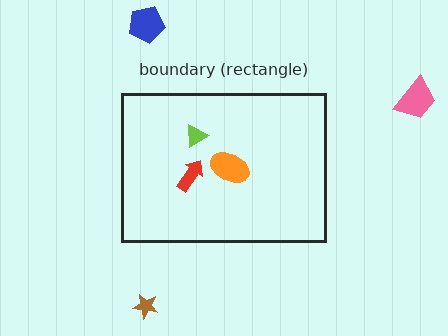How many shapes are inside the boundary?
3 inside, 3 outside.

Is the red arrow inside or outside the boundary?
Inside.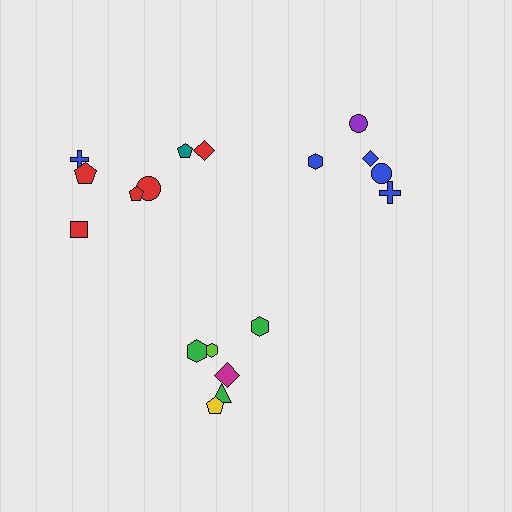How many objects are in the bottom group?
There are 6 objects.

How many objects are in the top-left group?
There are 7 objects.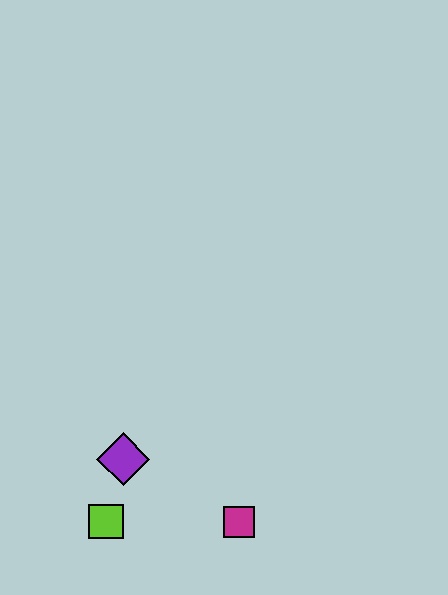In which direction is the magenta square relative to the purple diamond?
The magenta square is to the right of the purple diamond.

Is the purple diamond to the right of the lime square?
Yes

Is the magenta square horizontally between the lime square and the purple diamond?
No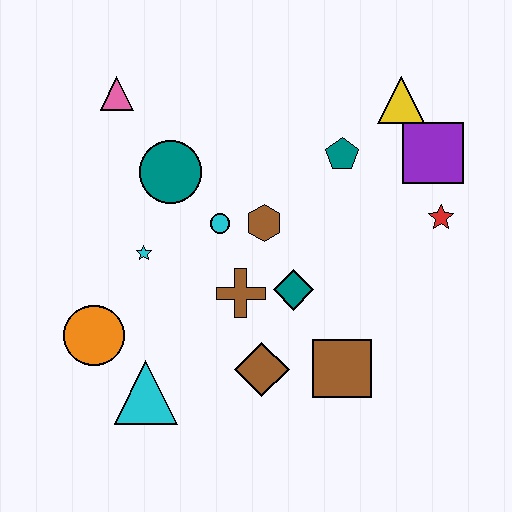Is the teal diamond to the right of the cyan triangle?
Yes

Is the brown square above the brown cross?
No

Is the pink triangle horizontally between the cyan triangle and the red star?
No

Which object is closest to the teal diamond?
The brown cross is closest to the teal diamond.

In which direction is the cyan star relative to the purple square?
The cyan star is to the left of the purple square.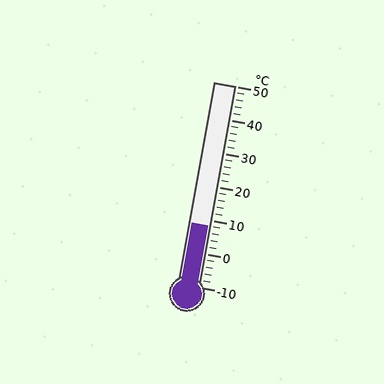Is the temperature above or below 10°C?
The temperature is below 10°C.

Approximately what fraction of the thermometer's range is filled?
The thermometer is filled to approximately 30% of its range.